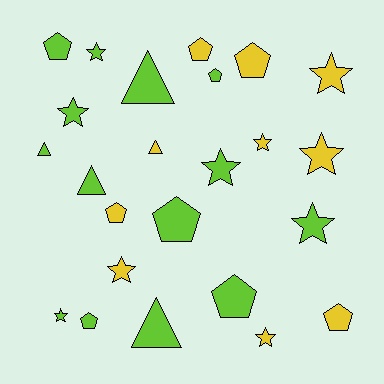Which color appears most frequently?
Lime, with 14 objects.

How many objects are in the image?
There are 24 objects.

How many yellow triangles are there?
There is 1 yellow triangle.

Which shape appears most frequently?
Star, with 10 objects.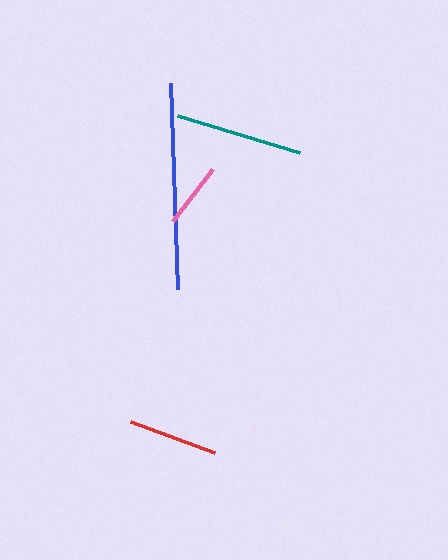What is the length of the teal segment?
The teal segment is approximately 128 pixels long.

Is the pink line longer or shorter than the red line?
The red line is longer than the pink line.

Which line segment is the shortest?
The pink line is the shortest at approximately 65 pixels.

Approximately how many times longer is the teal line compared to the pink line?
The teal line is approximately 2.0 times the length of the pink line.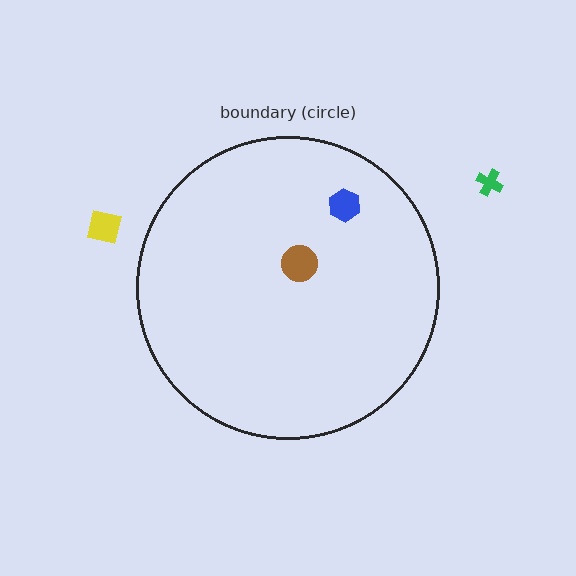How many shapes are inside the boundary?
2 inside, 2 outside.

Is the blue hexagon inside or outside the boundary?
Inside.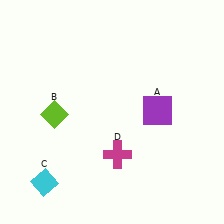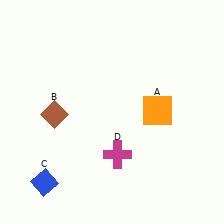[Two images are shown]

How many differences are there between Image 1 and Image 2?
There are 3 differences between the two images.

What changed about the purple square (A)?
In Image 1, A is purple. In Image 2, it changed to orange.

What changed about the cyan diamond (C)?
In Image 1, C is cyan. In Image 2, it changed to blue.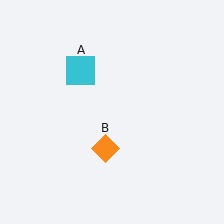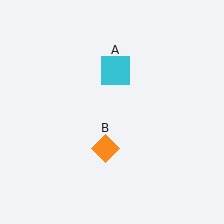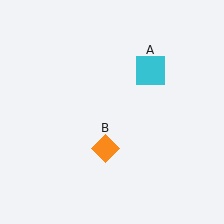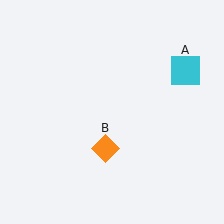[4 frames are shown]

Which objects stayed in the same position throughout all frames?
Orange diamond (object B) remained stationary.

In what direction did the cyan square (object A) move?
The cyan square (object A) moved right.